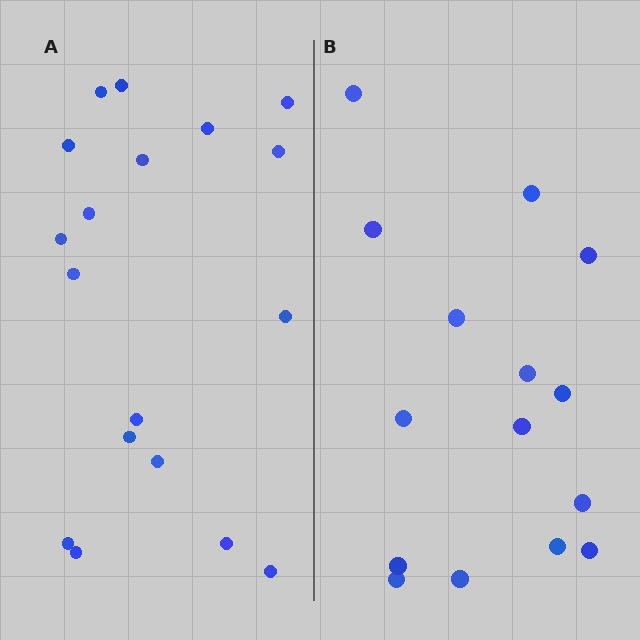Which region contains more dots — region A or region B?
Region A (the left region) has more dots.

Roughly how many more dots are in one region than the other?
Region A has just a few more — roughly 2 or 3 more dots than region B.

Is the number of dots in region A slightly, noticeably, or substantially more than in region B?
Region A has only slightly more — the two regions are fairly close. The ratio is roughly 1.2 to 1.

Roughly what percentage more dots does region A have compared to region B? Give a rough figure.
About 20% more.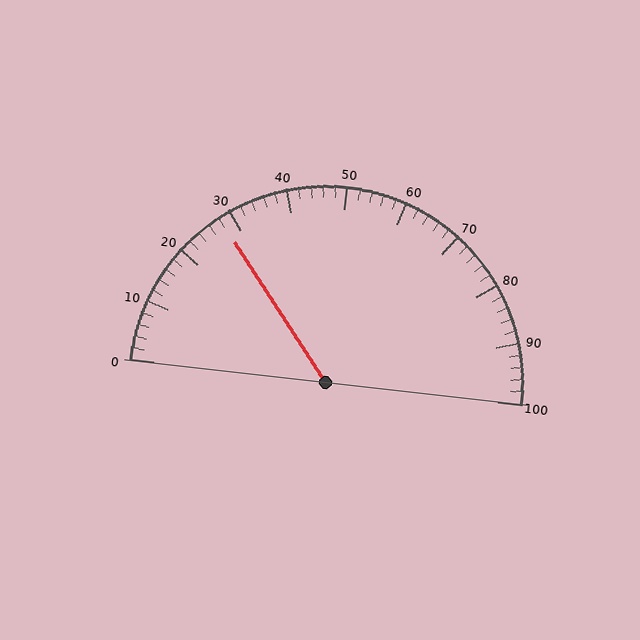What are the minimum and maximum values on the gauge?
The gauge ranges from 0 to 100.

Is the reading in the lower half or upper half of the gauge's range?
The reading is in the lower half of the range (0 to 100).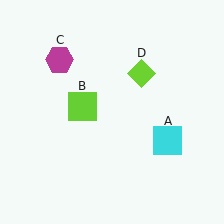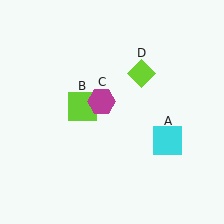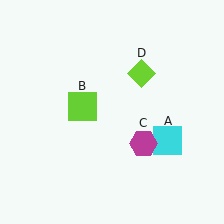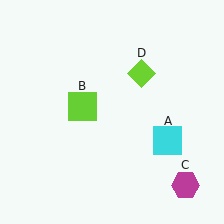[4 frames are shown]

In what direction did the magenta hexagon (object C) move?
The magenta hexagon (object C) moved down and to the right.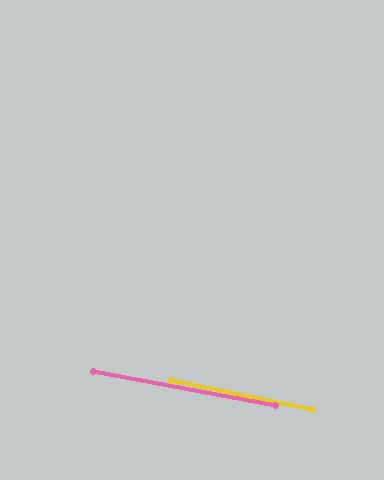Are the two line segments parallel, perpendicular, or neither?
Parallel — their directions differ by only 1.0°.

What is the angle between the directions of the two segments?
Approximately 1 degree.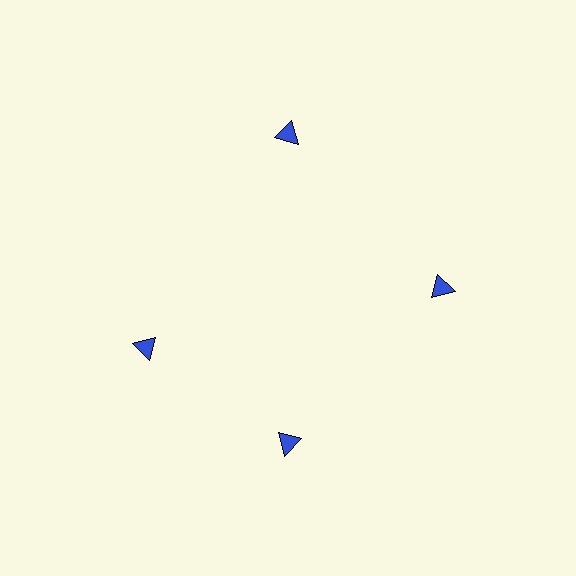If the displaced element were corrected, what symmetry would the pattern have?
It would have 4-fold rotational symmetry — the pattern would map onto itself every 90 degrees.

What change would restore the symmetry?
The symmetry would be restored by rotating it back into even spacing with its neighbors so that all 4 triangles sit at equal angles and equal distance from the center.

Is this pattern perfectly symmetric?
No. The 4 blue triangles are arranged in a ring, but one element near the 9 o'clock position is rotated out of alignment along the ring, breaking the 4-fold rotational symmetry.